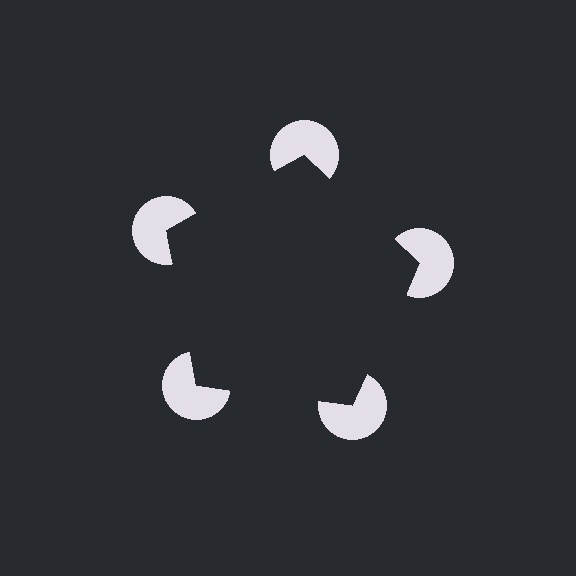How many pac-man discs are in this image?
There are 5 — one at each vertex of the illusory pentagon.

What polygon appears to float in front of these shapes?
An illusory pentagon — its edges are inferred from the aligned wedge cuts in the pac-man discs, not physically drawn.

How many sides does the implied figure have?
5 sides.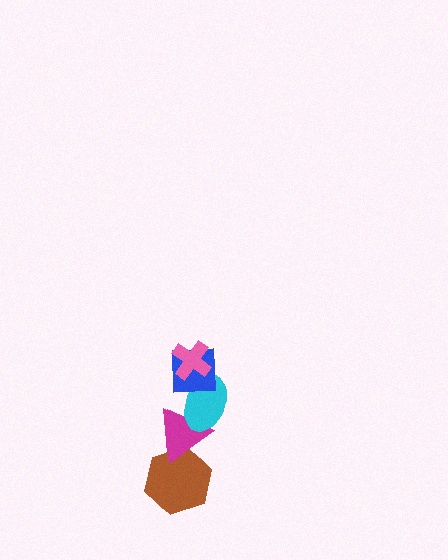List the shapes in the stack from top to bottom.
From top to bottom: the pink cross, the blue square, the cyan ellipse, the magenta triangle, the brown hexagon.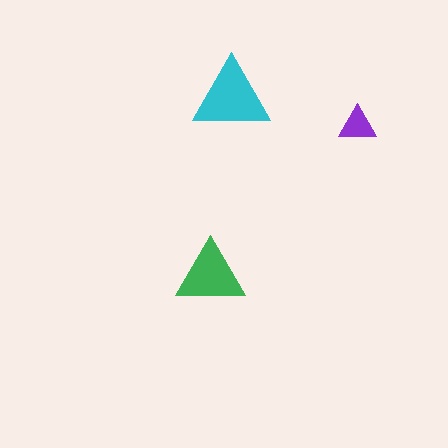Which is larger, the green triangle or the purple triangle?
The green one.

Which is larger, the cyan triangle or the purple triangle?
The cyan one.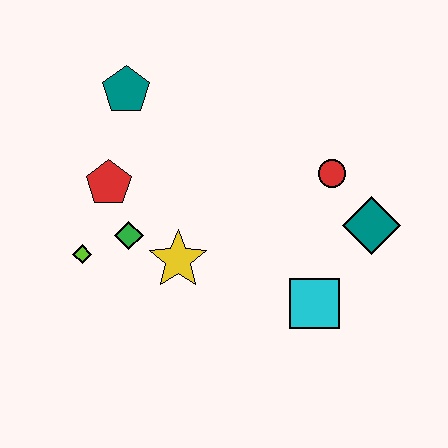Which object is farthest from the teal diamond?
The lime diamond is farthest from the teal diamond.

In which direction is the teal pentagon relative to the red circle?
The teal pentagon is to the left of the red circle.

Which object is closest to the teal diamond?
The red circle is closest to the teal diamond.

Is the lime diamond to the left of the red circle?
Yes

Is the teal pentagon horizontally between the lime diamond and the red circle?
Yes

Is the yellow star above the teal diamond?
No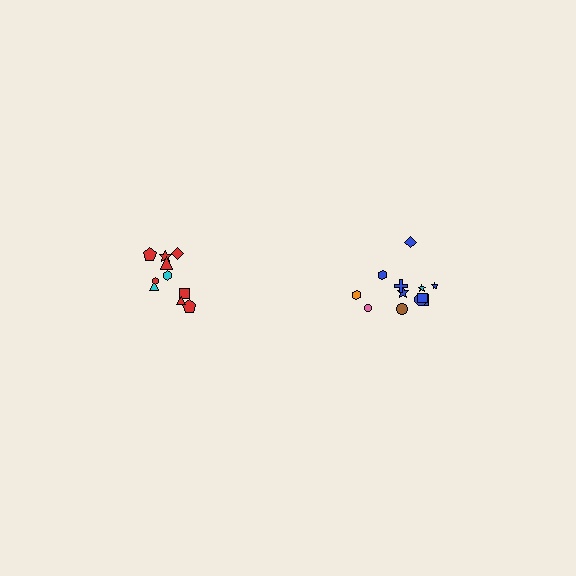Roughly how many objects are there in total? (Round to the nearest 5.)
Roughly 20 objects in total.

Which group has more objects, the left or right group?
The right group.